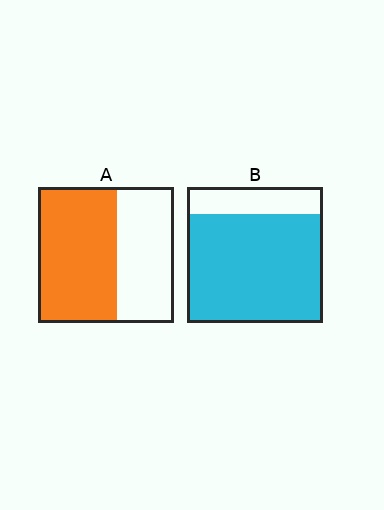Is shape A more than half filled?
Yes.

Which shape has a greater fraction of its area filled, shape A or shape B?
Shape B.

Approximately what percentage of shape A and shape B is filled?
A is approximately 60% and B is approximately 80%.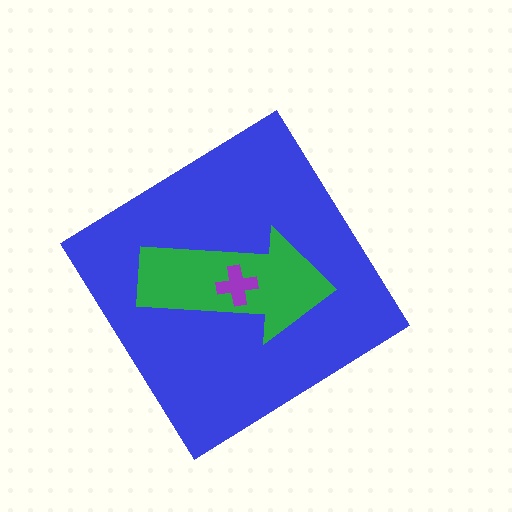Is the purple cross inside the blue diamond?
Yes.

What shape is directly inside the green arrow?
The purple cross.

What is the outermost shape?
The blue diamond.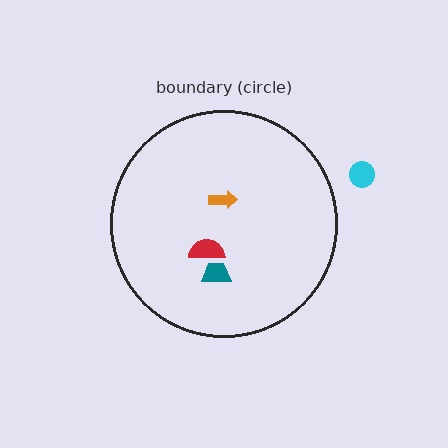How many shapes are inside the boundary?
3 inside, 1 outside.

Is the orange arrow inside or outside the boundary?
Inside.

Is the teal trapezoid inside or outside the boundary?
Inside.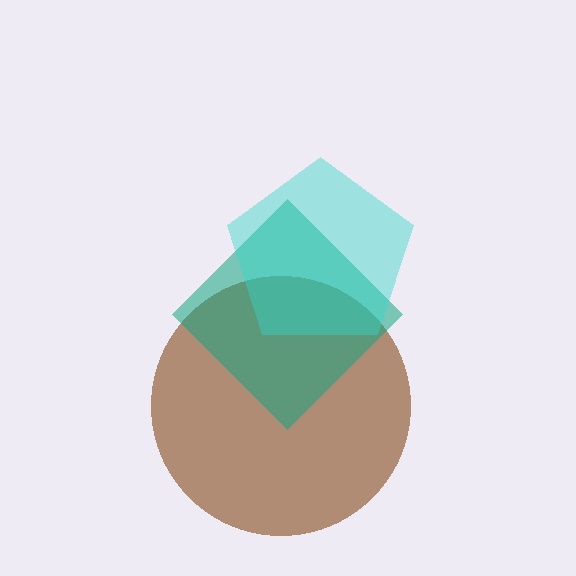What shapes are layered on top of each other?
The layered shapes are: a brown circle, a teal diamond, a cyan pentagon.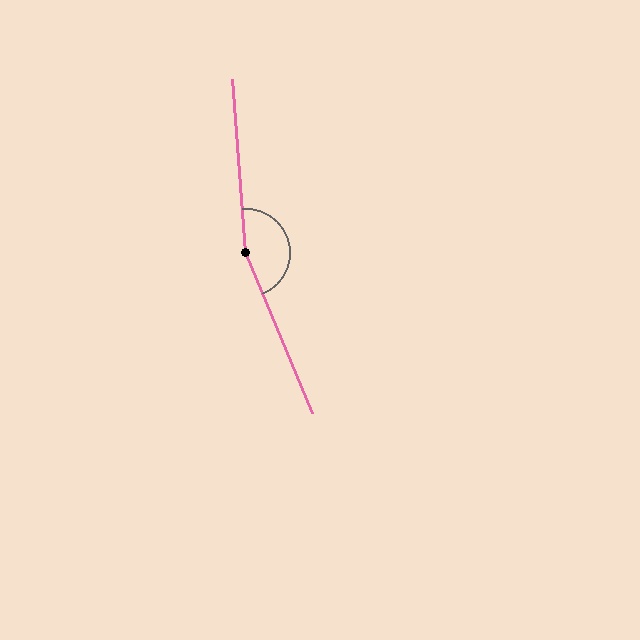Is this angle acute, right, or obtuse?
It is obtuse.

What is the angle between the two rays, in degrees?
Approximately 162 degrees.